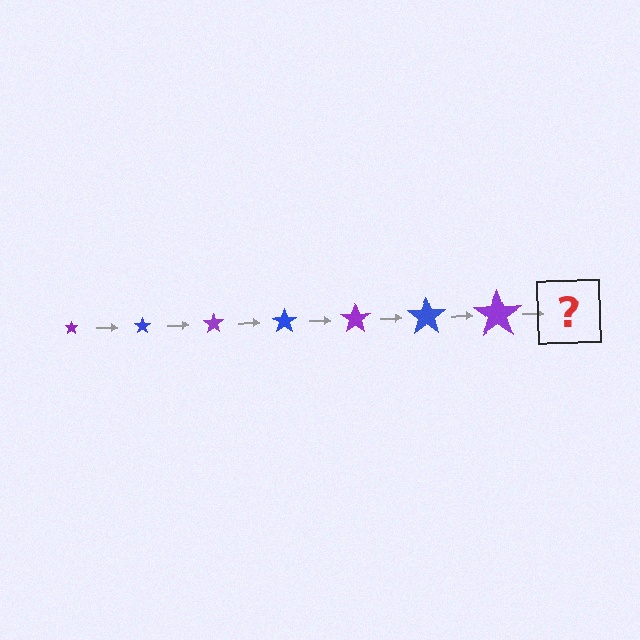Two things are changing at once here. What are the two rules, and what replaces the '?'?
The two rules are that the star grows larger each step and the color cycles through purple and blue. The '?' should be a blue star, larger than the previous one.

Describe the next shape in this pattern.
It should be a blue star, larger than the previous one.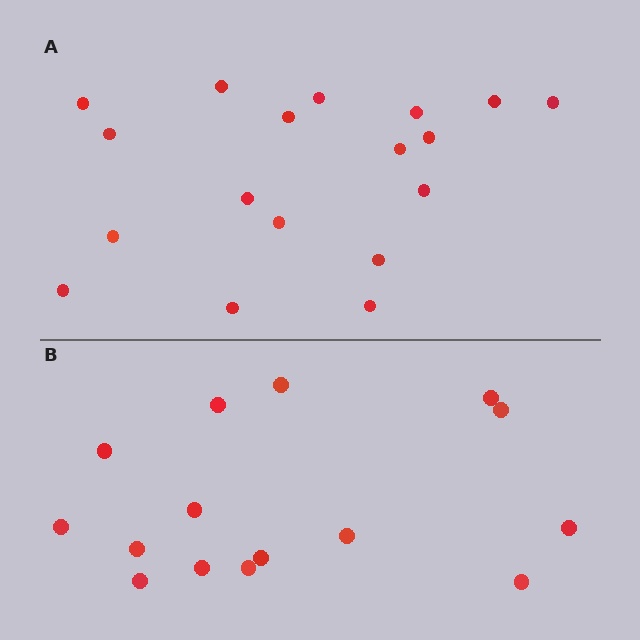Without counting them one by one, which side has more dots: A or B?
Region A (the top region) has more dots.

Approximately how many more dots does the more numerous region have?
Region A has just a few more — roughly 2 or 3 more dots than region B.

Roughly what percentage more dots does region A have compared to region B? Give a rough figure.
About 20% more.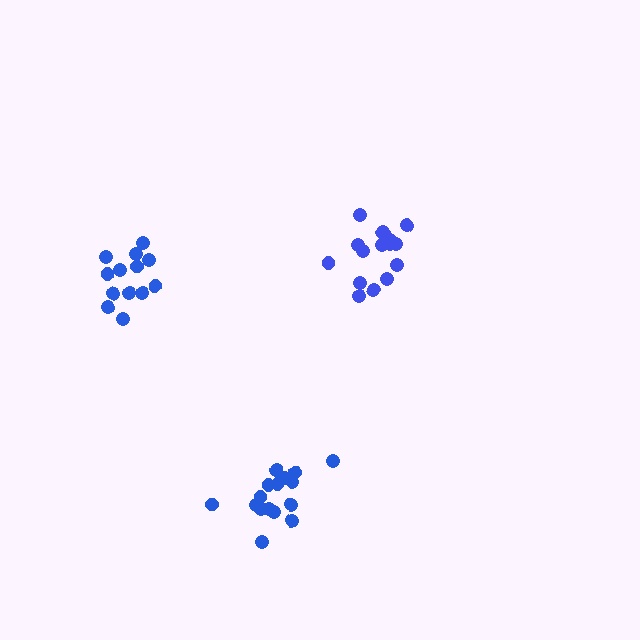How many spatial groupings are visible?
There are 3 spatial groupings.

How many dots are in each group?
Group 1: 16 dots, Group 2: 16 dots, Group 3: 13 dots (45 total).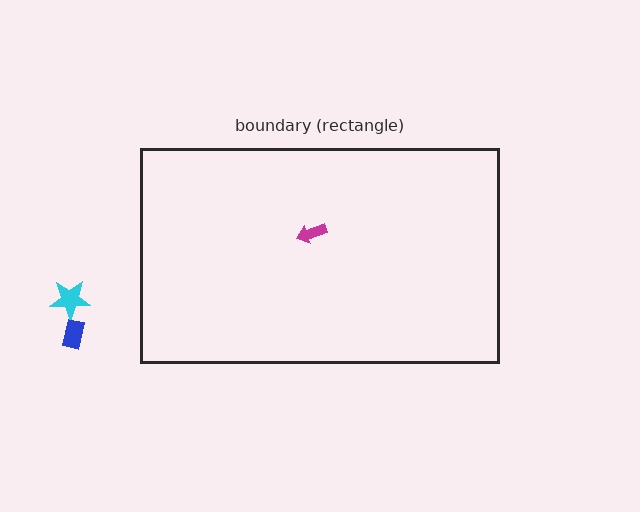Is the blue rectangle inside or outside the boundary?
Outside.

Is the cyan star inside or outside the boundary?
Outside.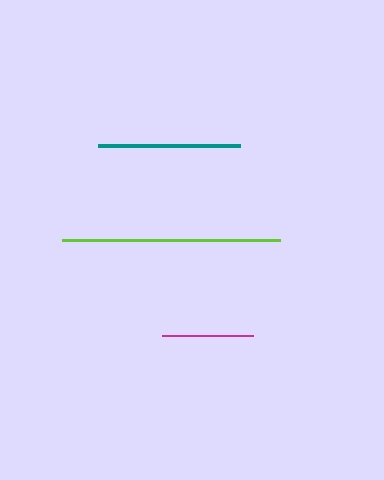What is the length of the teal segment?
The teal segment is approximately 143 pixels long.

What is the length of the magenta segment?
The magenta segment is approximately 92 pixels long.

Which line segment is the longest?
The lime line is the longest at approximately 218 pixels.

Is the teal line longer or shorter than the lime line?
The lime line is longer than the teal line.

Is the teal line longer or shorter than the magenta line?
The teal line is longer than the magenta line.